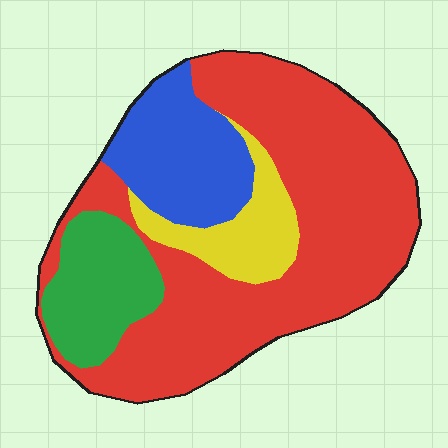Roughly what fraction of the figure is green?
Green covers 14% of the figure.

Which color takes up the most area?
Red, at roughly 60%.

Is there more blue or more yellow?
Blue.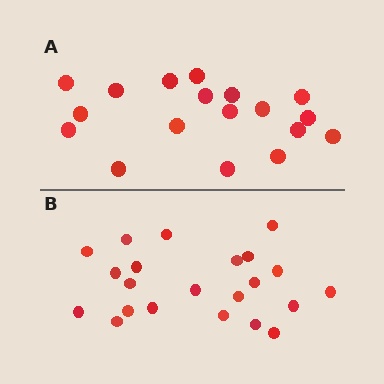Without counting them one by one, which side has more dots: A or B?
Region B (the bottom region) has more dots.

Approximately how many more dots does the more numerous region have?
Region B has about 4 more dots than region A.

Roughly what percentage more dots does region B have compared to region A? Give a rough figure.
About 20% more.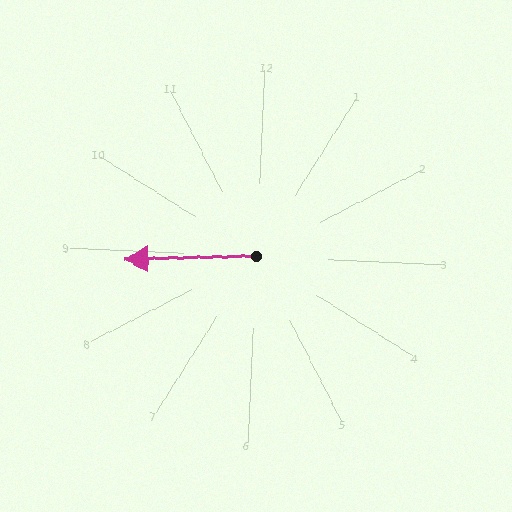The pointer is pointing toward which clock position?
Roughly 9 o'clock.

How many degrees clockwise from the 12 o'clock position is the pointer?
Approximately 266 degrees.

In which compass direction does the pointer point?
West.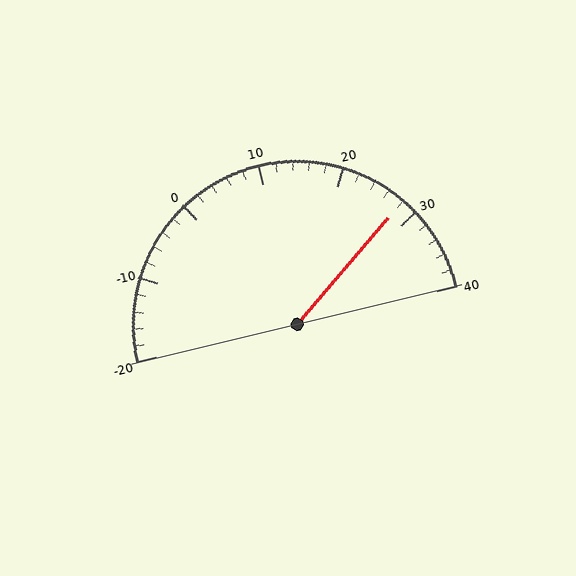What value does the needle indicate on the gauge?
The needle indicates approximately 28.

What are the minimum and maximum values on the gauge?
The gauge ranges from -20 to 40.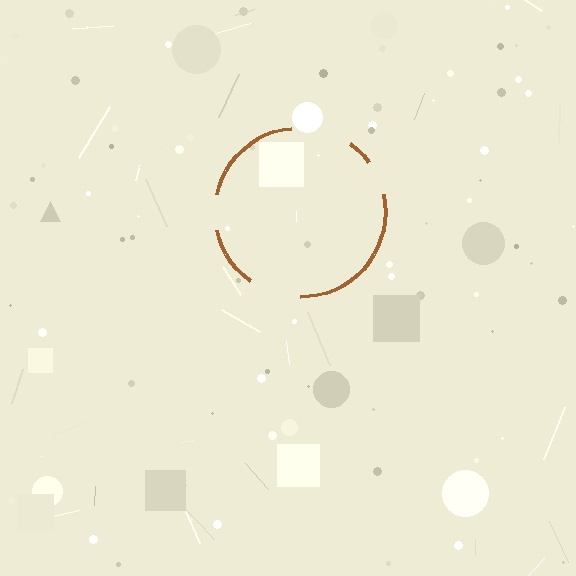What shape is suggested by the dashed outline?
The dashed outline suggests a circle.